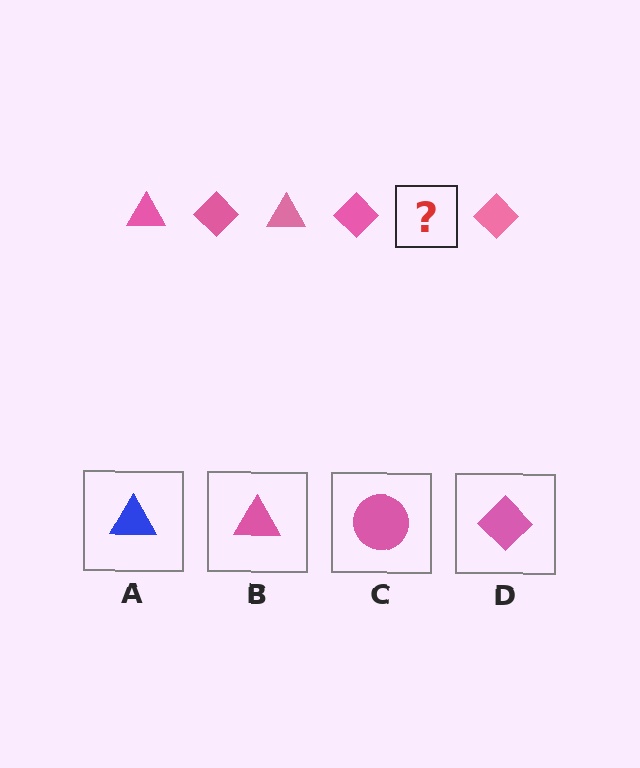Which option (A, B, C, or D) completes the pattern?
B.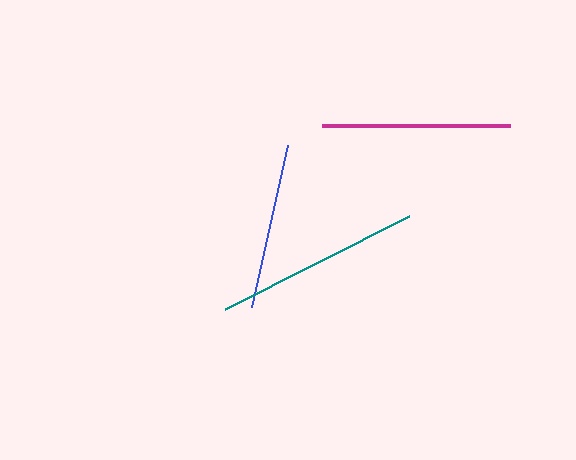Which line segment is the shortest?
The blue line is the shortest at approximately 166 pixels.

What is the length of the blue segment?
The blue segment is approximately 166 pixels long.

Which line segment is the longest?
The teal line is the longest at approximately 206 pixels.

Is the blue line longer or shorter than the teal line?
The teal line is longer than the blue line.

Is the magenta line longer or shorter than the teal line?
The teal line is longer than the magenta line.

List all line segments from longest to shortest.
From longest to shortest: teal, magenta, blue.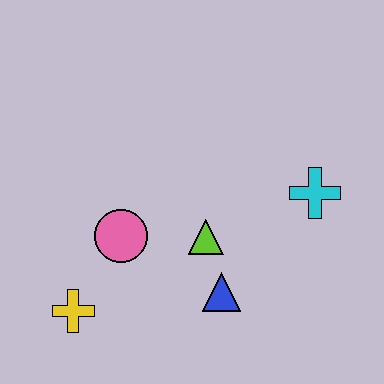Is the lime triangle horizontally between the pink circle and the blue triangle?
Yes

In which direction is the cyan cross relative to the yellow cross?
The cyan cross is to the right of the yellow cross.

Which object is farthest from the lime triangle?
The yellow cross is farthest from the lime triangle.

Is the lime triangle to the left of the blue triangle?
Yes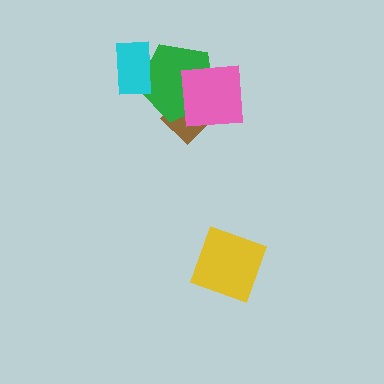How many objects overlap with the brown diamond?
2 objects overlap with the brown diamond.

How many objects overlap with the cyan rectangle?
1 object overlaps with the cyan rectangle.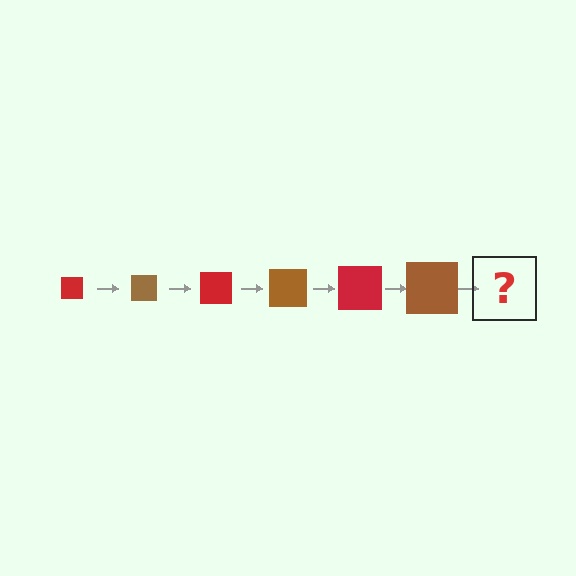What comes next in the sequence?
The next element should be a red square, larger than the previous one.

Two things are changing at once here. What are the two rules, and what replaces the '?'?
The two rules are that the square grows larger each step and the color cycles through red and brown. The '?' should be a red square, larger than the previous one.